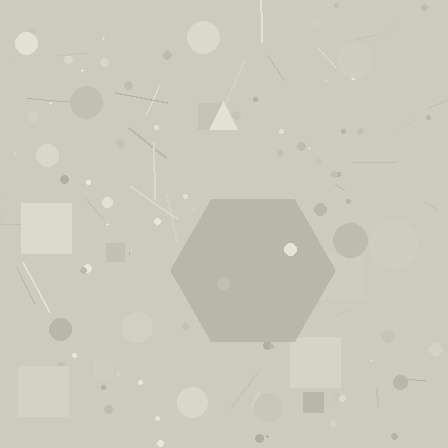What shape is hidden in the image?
A hexagon is hidden in the image.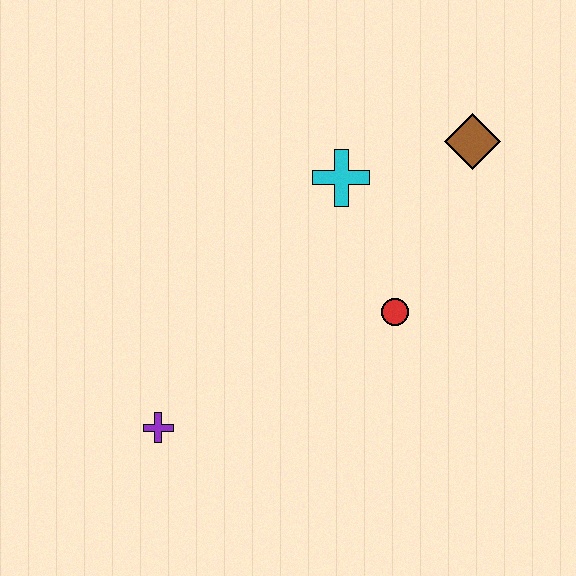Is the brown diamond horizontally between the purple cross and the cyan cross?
No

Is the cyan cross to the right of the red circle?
No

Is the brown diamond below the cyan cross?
No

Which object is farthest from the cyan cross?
The purple cross is farthest from the cyan cross.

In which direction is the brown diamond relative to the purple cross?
The brown diamond is to the right of the purple cross.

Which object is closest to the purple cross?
The red circle is closest to the purple cross.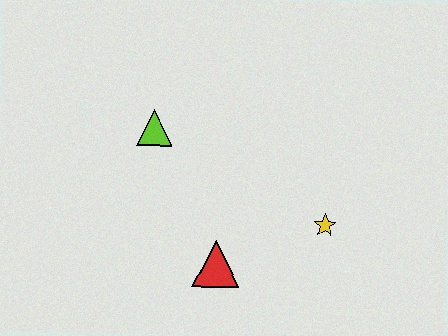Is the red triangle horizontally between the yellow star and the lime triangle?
Yes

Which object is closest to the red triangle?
The yellow star is closest to the red triangle.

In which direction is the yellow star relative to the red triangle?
The yellow star is to the right of the red triangle.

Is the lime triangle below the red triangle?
No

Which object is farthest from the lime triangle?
The yellow star is farthest from the lime triangle.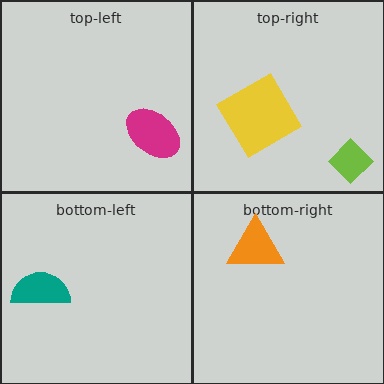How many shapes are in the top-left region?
1.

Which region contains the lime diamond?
The top-right region.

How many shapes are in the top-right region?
2.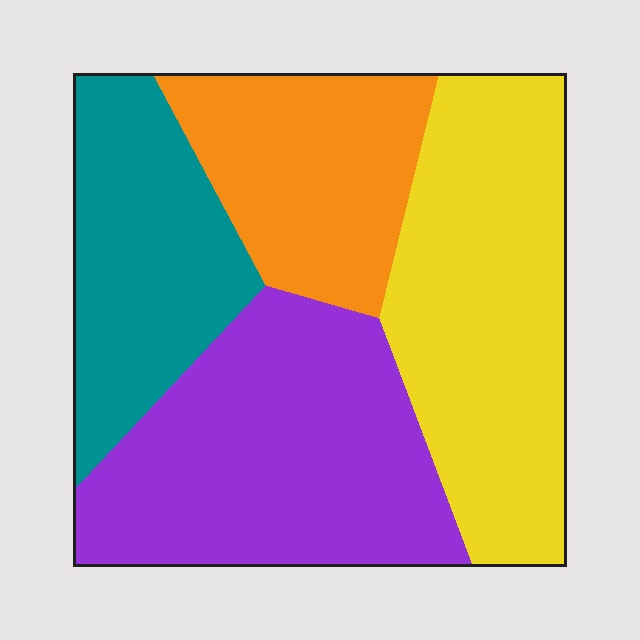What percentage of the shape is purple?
Purple covers around 30% of the shape.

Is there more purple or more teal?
Purple.